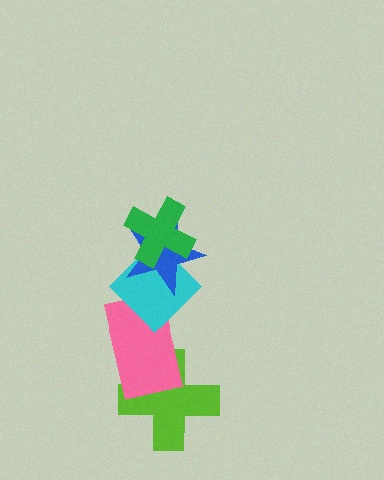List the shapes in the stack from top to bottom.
From top to bottom: the green cross, the blue star, the cyan diamond, the pink rectangle, the lime cross.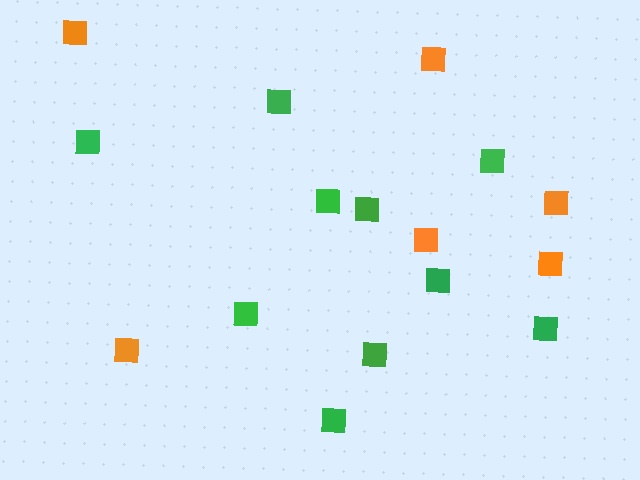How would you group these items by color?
There are 2 groups: one group of green squares (10) and one group of orange squares (6).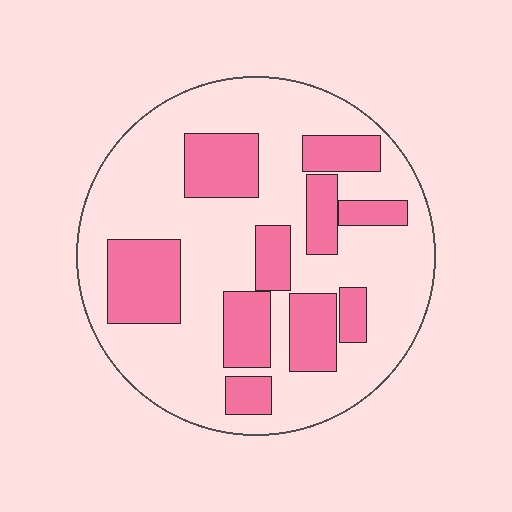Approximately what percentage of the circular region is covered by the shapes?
Approximately 30%.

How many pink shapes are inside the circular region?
10.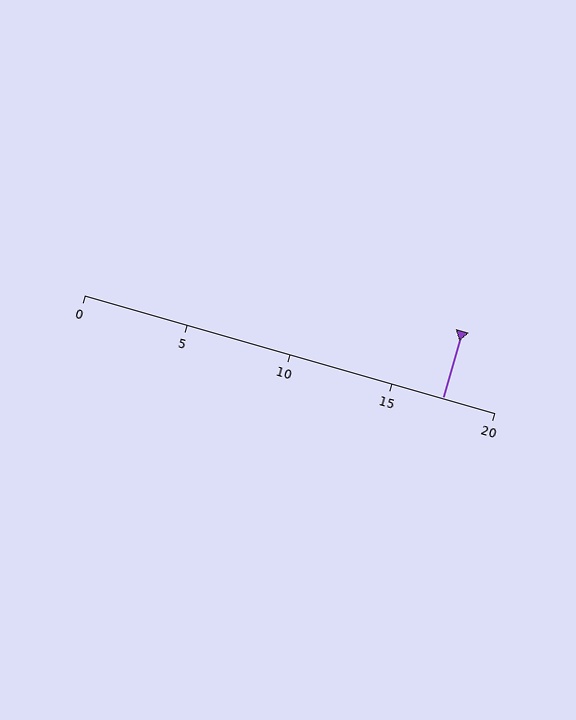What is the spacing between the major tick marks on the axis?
The major ticks are spaced 5 apart.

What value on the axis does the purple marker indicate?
The marker indicates approximately 17.5.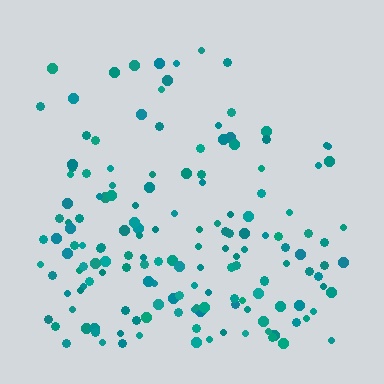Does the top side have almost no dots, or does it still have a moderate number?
Still a moderate number, just noticeably fewer than the bottom.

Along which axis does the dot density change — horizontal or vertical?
Vertical.